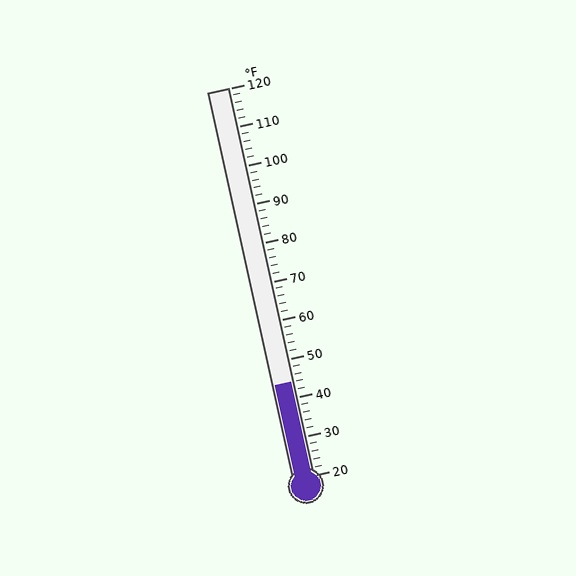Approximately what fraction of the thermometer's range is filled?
The thermometer is filled to approximately 25% of its range.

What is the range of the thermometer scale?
The thermometer scale ranges from 20°F to 120°F.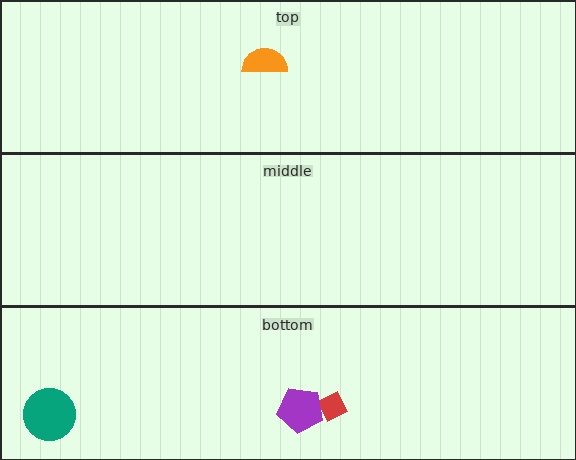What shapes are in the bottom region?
The red diamond, the purple pentagon, the teal circle.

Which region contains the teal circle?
The bottom region.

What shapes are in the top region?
The orange semicircle.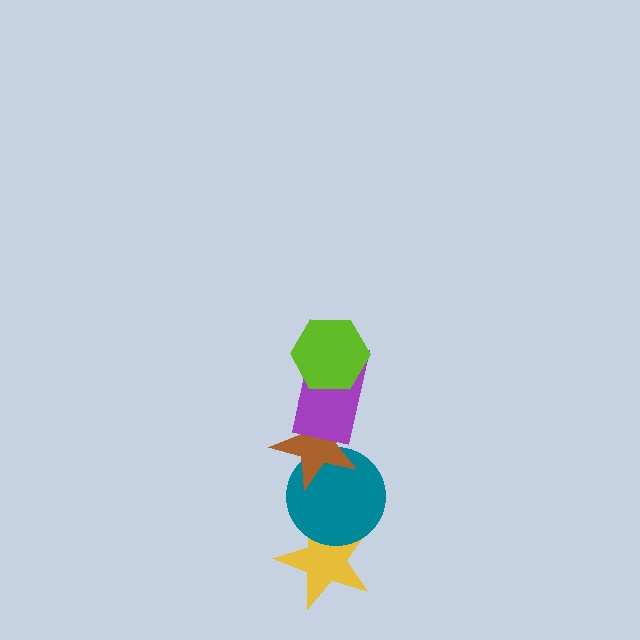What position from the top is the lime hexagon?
The lime hexagon is 1st from the top.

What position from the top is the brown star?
The brown star is 3rd from the top.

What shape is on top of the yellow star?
The teal circle is on top of the yellow star.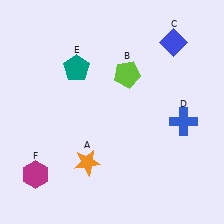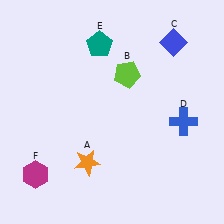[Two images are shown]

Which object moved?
The teal pentagon (E) moved up.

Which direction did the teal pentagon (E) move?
The teal pentagon (E) moved up.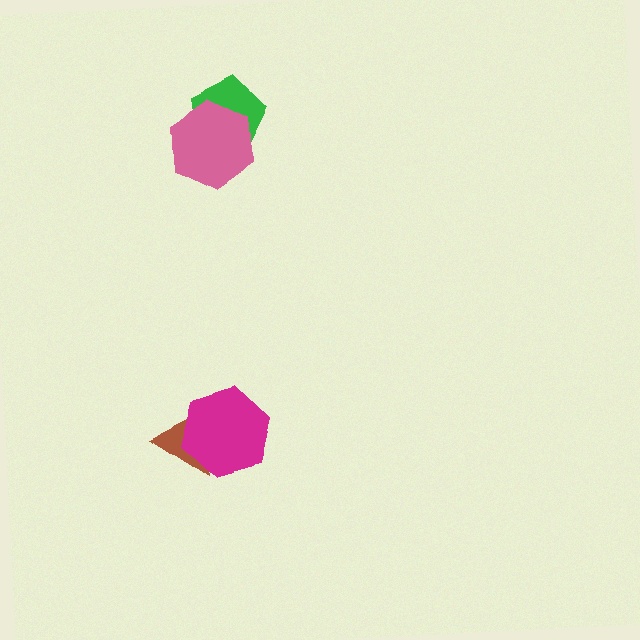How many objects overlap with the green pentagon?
1 object overlaps with the green pentagon.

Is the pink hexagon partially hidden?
No, no other shape covers it.